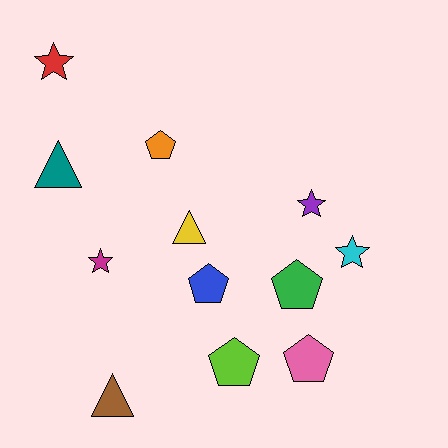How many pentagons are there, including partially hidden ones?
There are 5 pentagons.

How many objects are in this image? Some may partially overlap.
There are 12 objects.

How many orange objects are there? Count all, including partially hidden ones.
There is 1 orange object.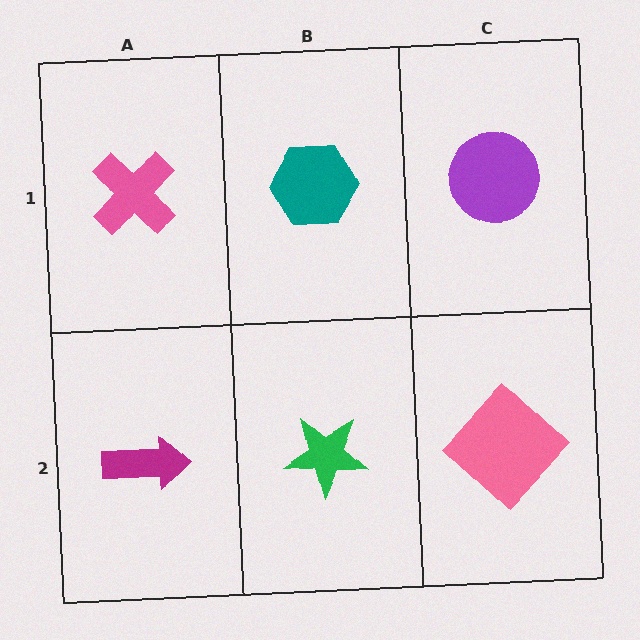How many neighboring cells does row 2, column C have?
2.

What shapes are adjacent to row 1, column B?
A green star (row 2, column B), a pink cross (row 1, column A), a purple circle (row 1, column C).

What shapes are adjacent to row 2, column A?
A pink cross (row 1, column A), a green star (row 2, column B).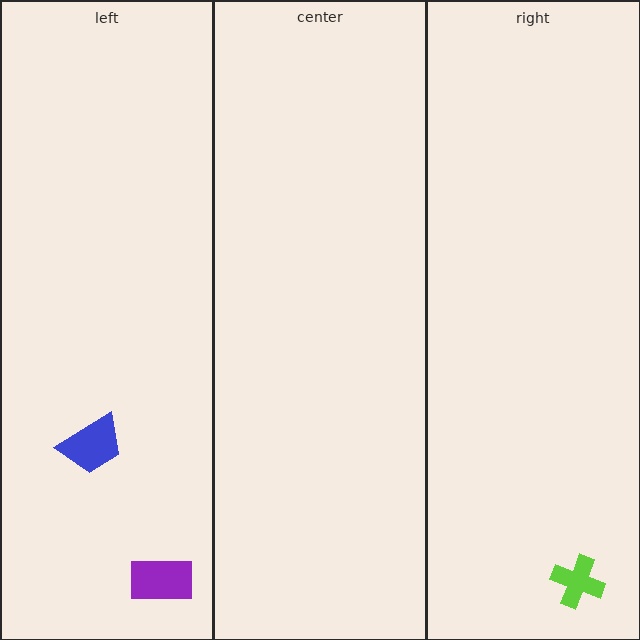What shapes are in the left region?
The purple rectangle, the blue trapezoid.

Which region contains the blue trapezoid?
The left region.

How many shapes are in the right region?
1.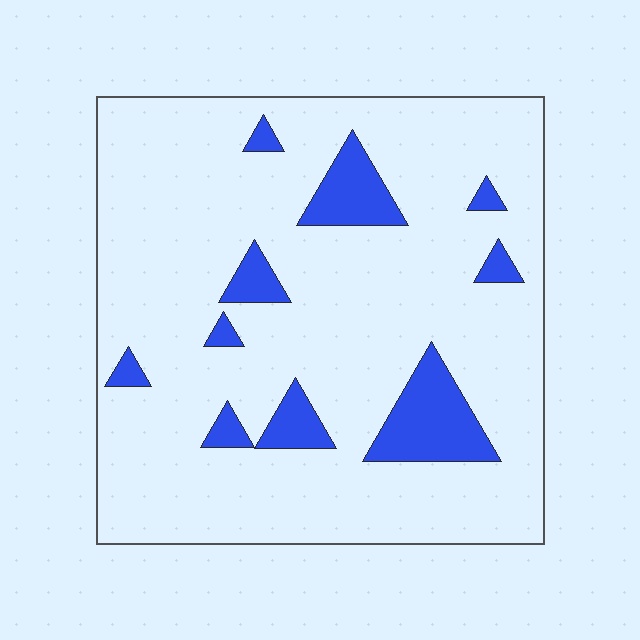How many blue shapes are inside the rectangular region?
10.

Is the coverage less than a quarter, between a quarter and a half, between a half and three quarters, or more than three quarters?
Less than a quarter.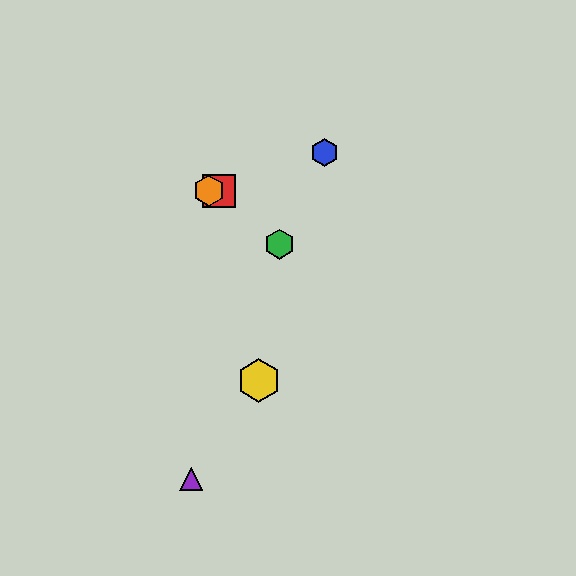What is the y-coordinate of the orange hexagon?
The orange hexagon is at y≈191.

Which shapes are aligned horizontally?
The red square, the orange hexagon are aligned horizontally.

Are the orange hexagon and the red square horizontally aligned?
Yes, both are at y≈191.